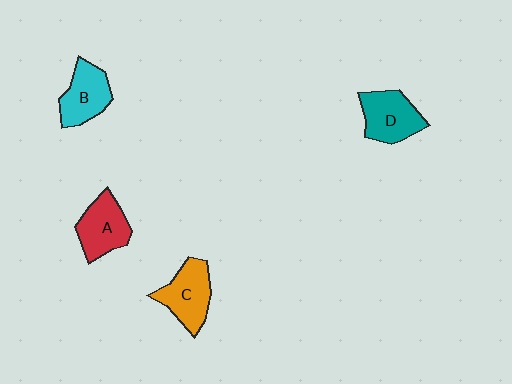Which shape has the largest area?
Shape D (teal).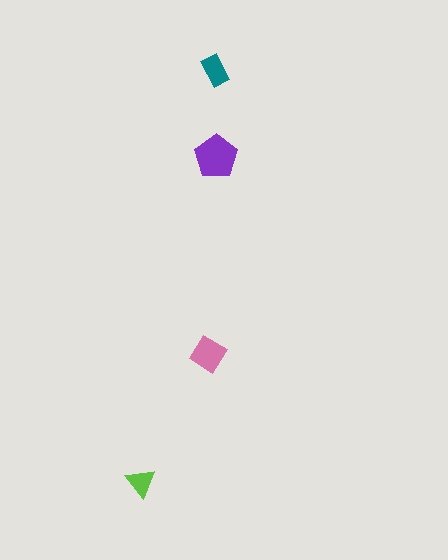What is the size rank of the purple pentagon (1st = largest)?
1st.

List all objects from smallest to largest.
The lime triangle, the teal rectangle, the pink diamond, the purple pentagon.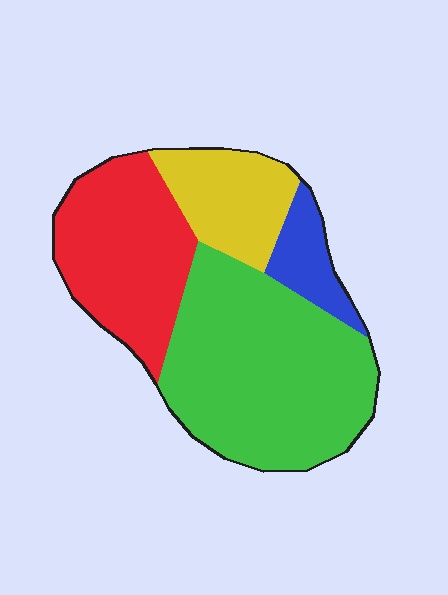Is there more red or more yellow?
Red.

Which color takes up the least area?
Blue, at roughly 10%.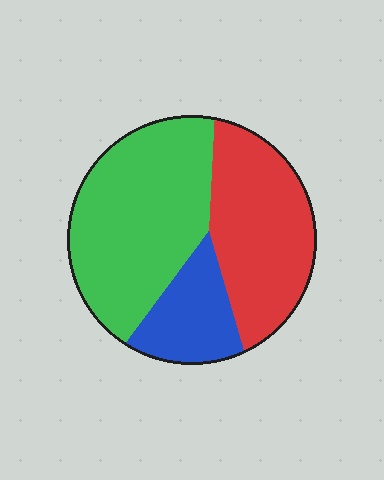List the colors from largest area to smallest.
From largest to smallest: green, red, blue.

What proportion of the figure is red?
Red takes up between a third and a half of the figure.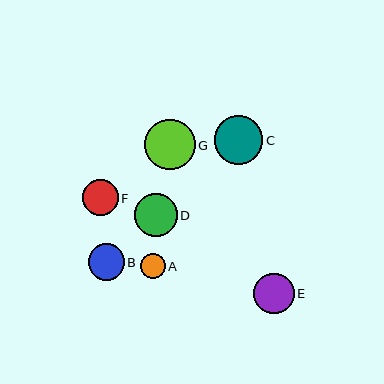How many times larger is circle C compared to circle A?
Circle C is approximately 1.9 times the size of circle A.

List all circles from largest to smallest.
From largest to smallest: G, C, D, E, B, F, A.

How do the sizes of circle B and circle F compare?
Circle B and circle F are approximately the same size.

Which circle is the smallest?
Circle A is the smallest with a size of approximately 25 pixels.